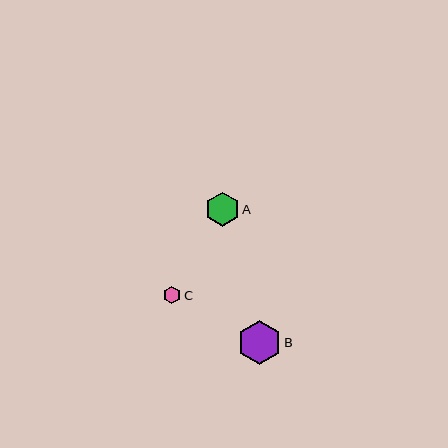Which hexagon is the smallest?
Hexagon C is the smallest with a size of approximately 17 pixels.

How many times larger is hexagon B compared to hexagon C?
Hexagon B is approximately 2.5 times the size of hexagon C.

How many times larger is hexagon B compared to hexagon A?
Hexagon B is approximately 1.3 times the size of hexagon A.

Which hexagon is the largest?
Hexagon B is the largest with a size of approximately 44 pixels.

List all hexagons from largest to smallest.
From largest to smallest: B, A, C.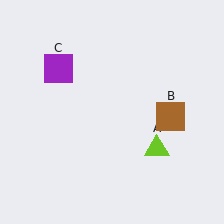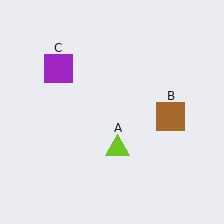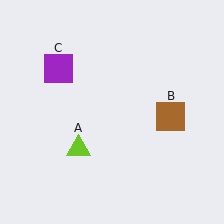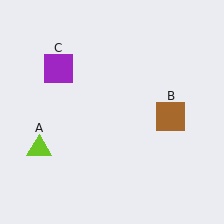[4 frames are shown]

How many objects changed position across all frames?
1 object changed position: lime triangle (object A).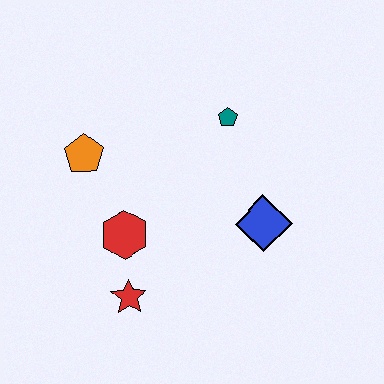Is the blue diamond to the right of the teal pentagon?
Yes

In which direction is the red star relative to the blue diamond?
The red star is to the left of the blue diamond.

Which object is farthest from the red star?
The teal pentagon is farthest from the red star.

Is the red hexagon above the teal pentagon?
No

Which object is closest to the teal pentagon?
The blue diamond is closest to the teal pentagon.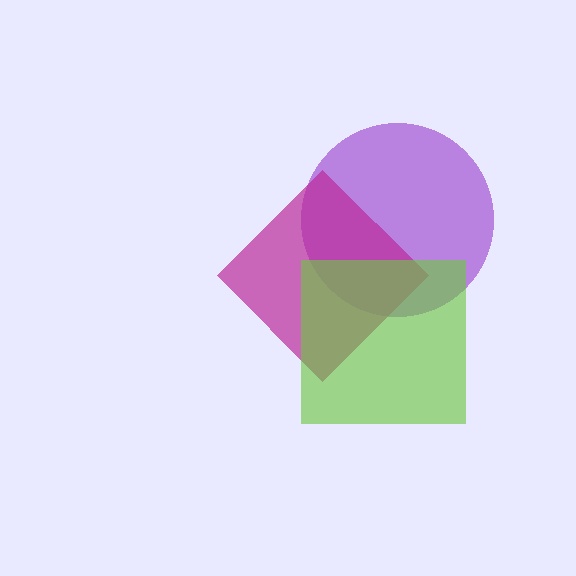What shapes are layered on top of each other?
The layered shapes are: a purple circle, a magenta diamond, a lime square.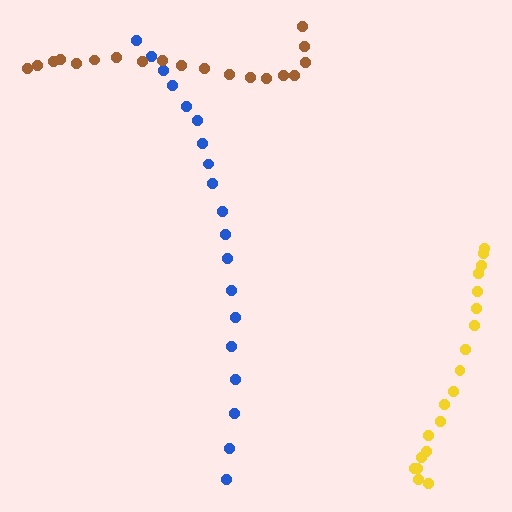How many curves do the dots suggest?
There are 3 distinct paths.